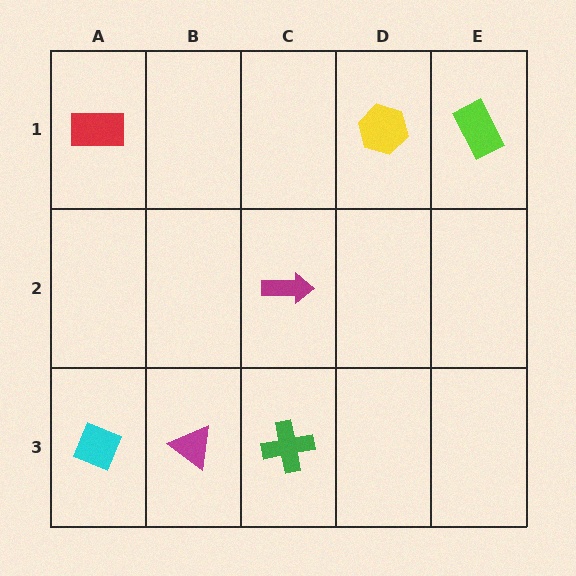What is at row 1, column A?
A red rectangle.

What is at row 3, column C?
A green cross.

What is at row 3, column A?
A cyan diamond.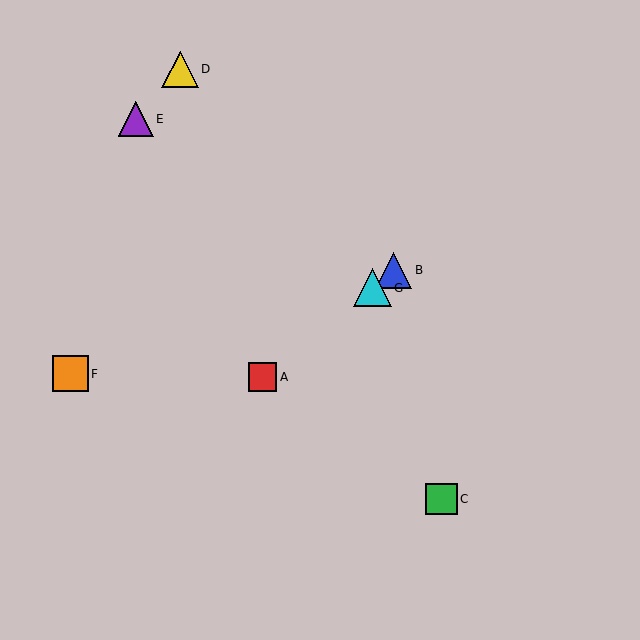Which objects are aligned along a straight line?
Objects A, B, G are aligned along a straight line.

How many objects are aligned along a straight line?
3 objects (A, B, G) are aligned along a straight line.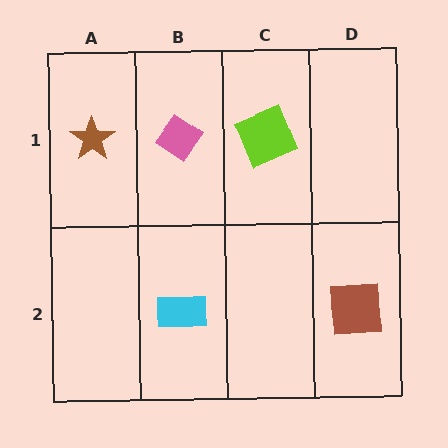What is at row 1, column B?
A pink diamond.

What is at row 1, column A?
A brown star.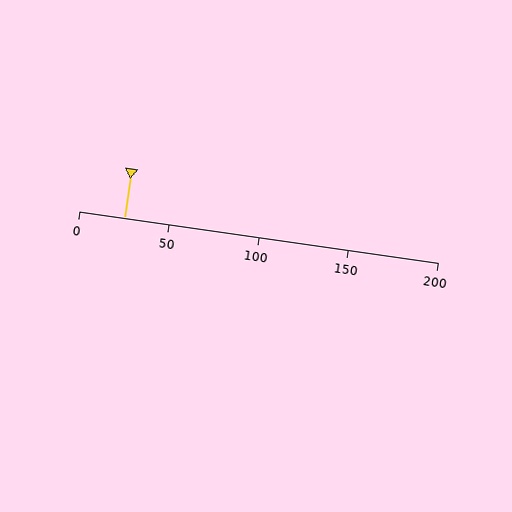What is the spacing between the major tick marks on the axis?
The major ticks are spaced 50 apart.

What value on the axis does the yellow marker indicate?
The marker indicates approximately 25.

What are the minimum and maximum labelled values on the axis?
The axis runs from 0 to 200.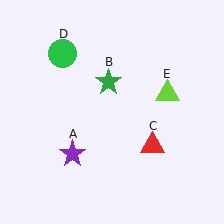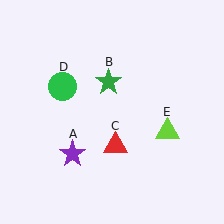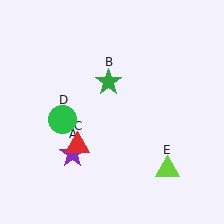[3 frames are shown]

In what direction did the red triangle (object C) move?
The red triangle (object C) moved left.